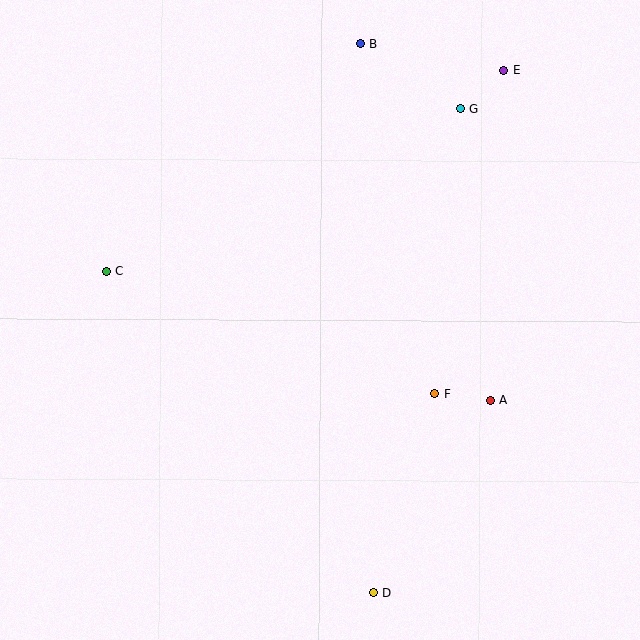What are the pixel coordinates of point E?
Point E is at (504, 70).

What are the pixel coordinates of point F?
Point F is at (434, 393).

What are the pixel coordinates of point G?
Point G is at (460, 109).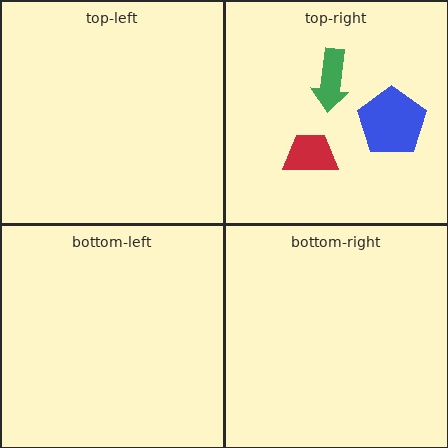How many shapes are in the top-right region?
3.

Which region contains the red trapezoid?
The top-right region.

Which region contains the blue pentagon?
The top-right region.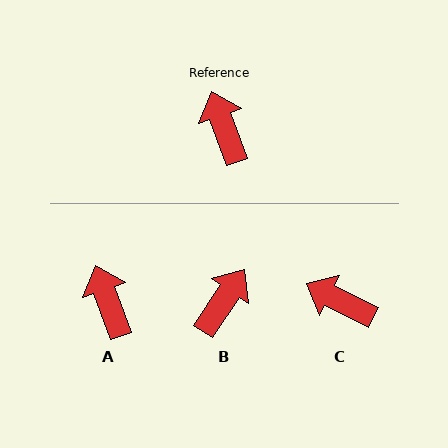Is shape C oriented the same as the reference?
No, it is off by about 44 degrees.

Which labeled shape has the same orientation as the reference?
A.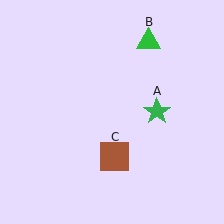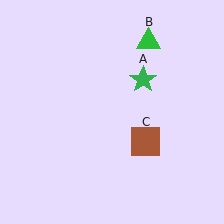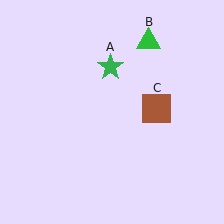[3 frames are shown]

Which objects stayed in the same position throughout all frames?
Green triangle (object B) remained stationary.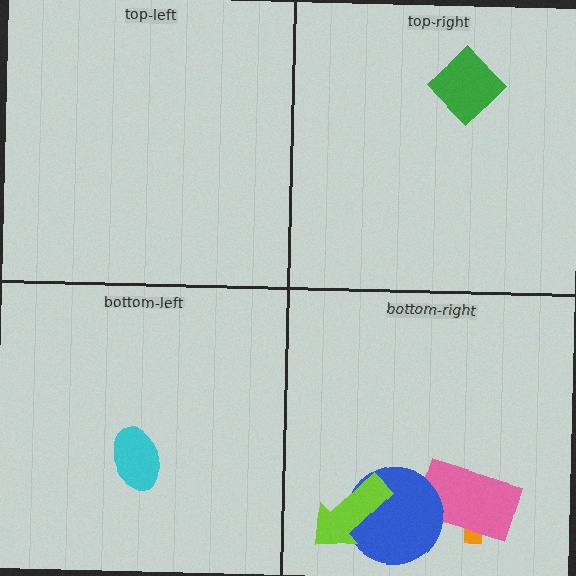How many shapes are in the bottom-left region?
1.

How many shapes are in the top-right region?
1.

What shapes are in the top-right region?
The green diamond.